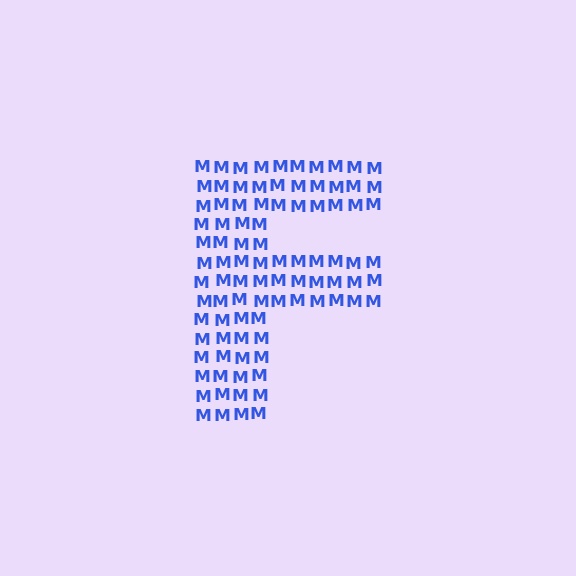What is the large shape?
The large shape is the letter F.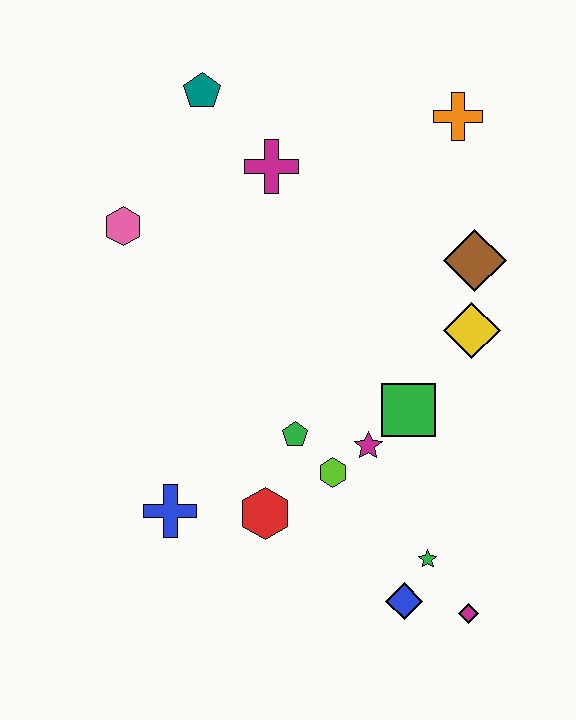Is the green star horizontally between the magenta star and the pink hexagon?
No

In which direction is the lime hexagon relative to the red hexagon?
The lime hexagon is to the right of the red hexagon.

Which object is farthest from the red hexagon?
The orange cross is farthest from the red hexagon.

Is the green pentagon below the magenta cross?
Yes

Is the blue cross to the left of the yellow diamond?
Yes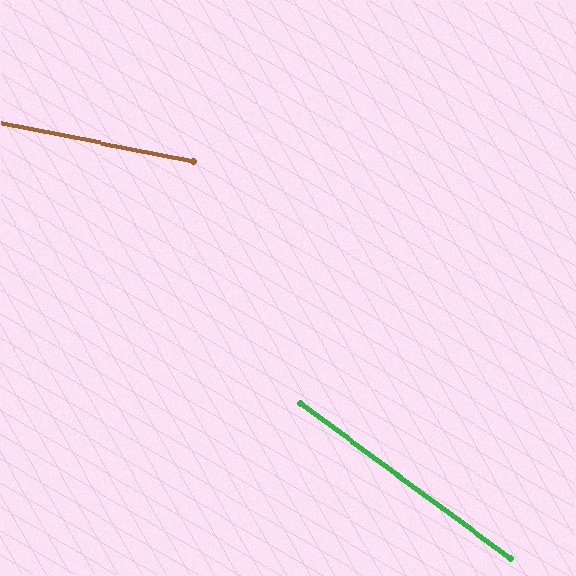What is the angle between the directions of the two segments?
Approximately 25 degrees.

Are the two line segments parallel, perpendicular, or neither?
Neither parallel nor perpendicular — they differ by about 25°.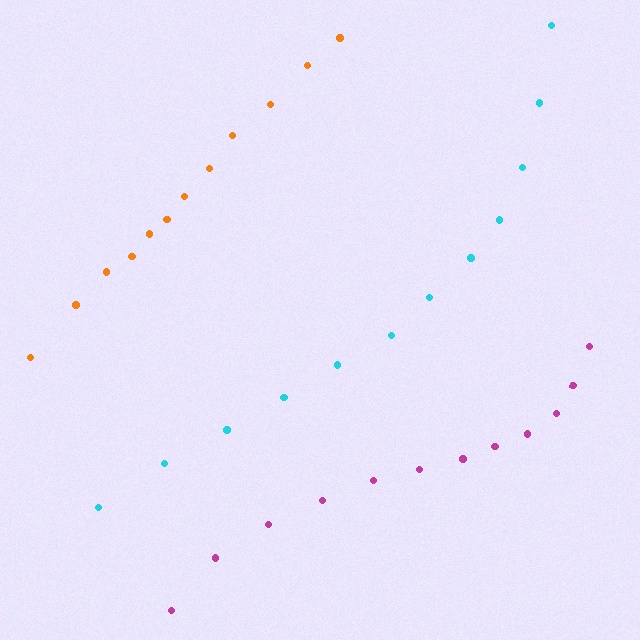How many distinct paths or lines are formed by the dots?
There are 3 distinct paths.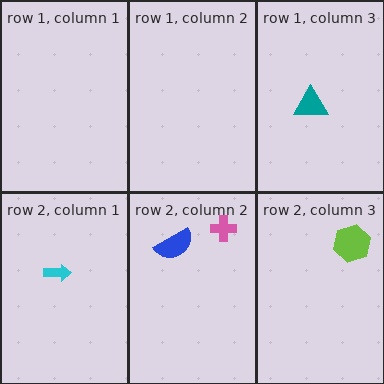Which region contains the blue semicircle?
The row 2, column 2 region.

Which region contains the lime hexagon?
The row 2, column 3 region.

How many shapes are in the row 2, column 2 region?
2.